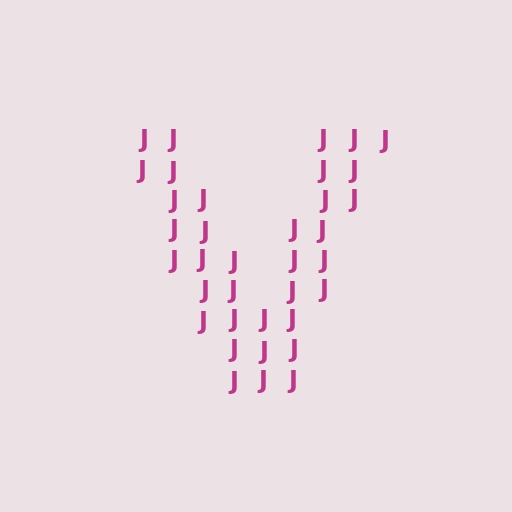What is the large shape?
The large shape is the letter V.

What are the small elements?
The small elements are letter J's.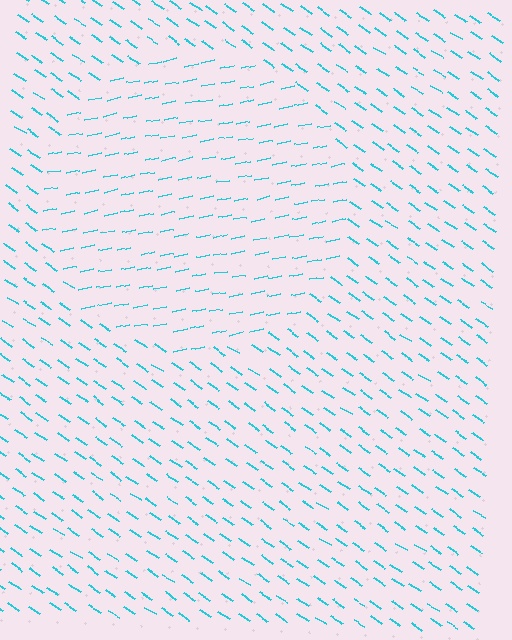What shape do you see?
I see a circle.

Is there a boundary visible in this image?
Yes, there is a texture boundary formed by a change in line orientation.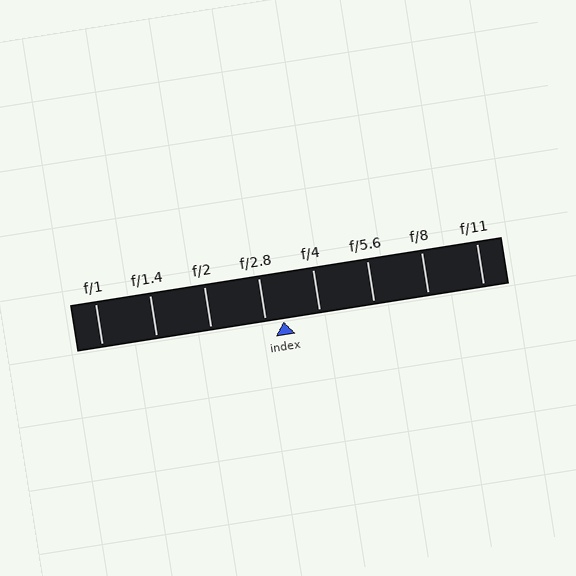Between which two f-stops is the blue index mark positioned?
The index mark is between f/2.8 and f/4.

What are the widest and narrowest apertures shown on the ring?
The widest aperture shown is f/1 and the narrowest is f/11.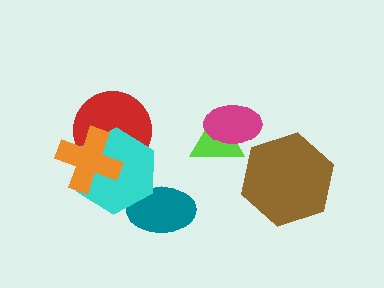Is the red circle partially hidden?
Yes, it is partially covered by another shape.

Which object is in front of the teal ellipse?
The cyan hexagon is in front of the teal ellipse.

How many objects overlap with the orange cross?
2 objects overlap with the orange cross.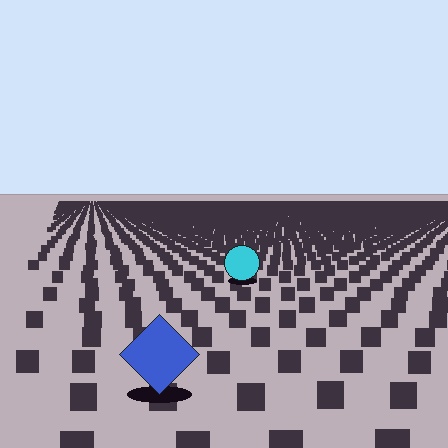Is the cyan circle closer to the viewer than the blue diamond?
No. The blue diamond is closer — you can tell from the texture gradient: the ground texture is coarser near it.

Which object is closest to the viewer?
The blue diamond is closest. The texture marks near it are larger and more spread out.